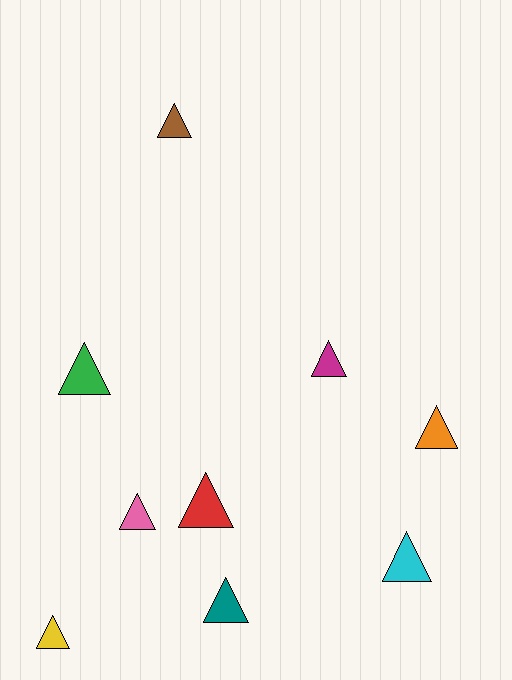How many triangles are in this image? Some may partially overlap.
There are 9 triangles.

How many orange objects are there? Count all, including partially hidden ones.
There is 1 orange object.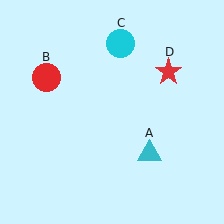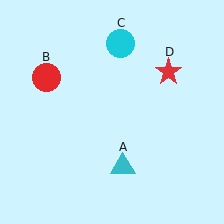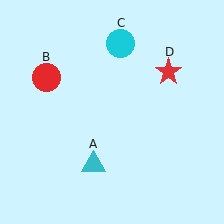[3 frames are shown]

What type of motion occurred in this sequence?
The cyan triangle (object A) rotated clockwise around the center of the scene.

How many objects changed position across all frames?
1 object changed position: cyan triangle (object A).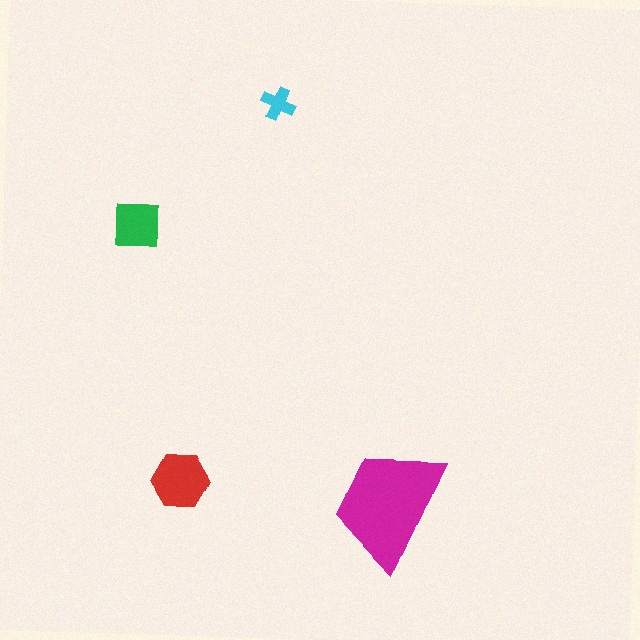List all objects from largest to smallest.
The magenta trapezoid, the red hexagon, the green square, the cyan cross.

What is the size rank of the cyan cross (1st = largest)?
4th.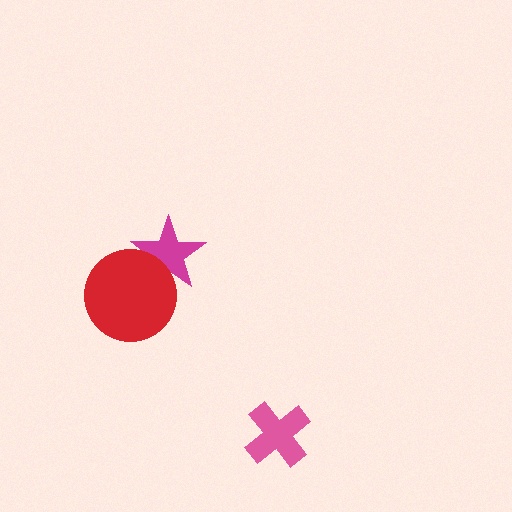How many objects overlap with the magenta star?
1 object overlaps with the magenta star.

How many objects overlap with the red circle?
1 object overlaps with the red circle.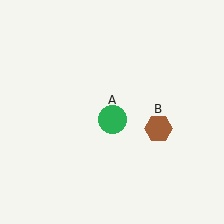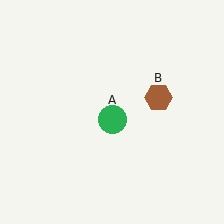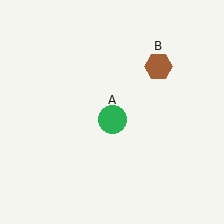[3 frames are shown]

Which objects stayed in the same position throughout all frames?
Green circle (object A) remained stationary.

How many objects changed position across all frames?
1 object changed position: brown hexagon (object B).